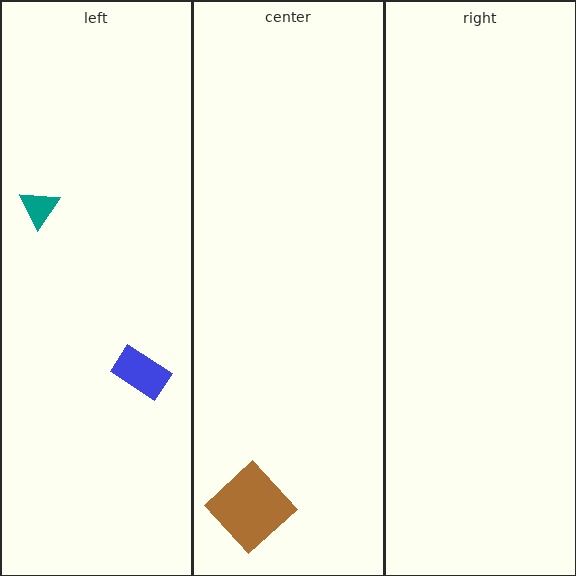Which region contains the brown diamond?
The center region.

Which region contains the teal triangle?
The left region.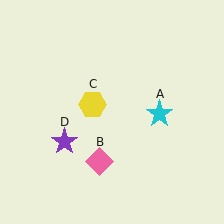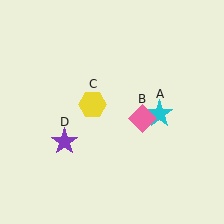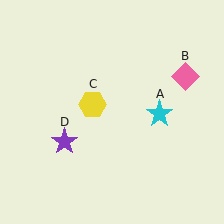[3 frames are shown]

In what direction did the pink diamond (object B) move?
The pink diamond (object B) moved up and to the right.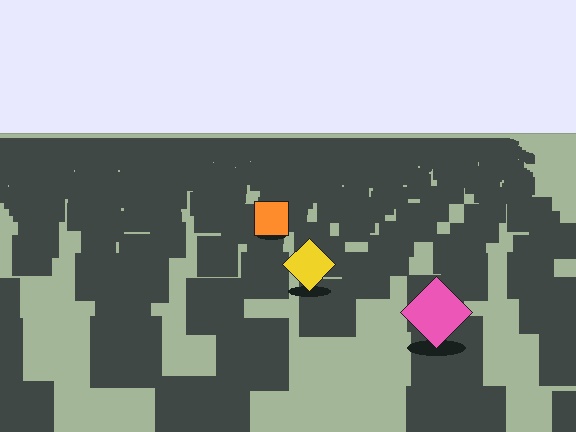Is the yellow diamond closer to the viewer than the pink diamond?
No. The pink diamond is closer — you can tell from the texture gradient: the ground texture is coarser near it.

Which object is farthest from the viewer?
The orange square is farthest from the viewer. It appears smaller and the ground texture around it is denser.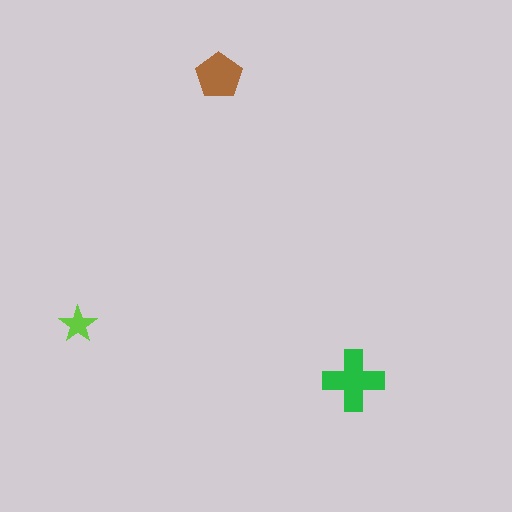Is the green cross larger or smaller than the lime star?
Larger.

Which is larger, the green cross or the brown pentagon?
The green cross.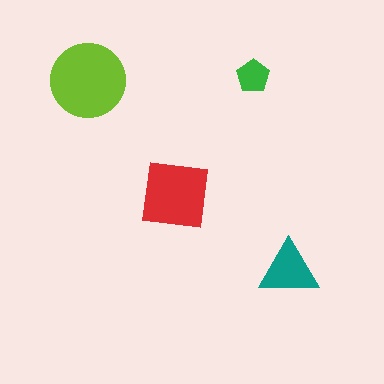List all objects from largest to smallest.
The lime circle, the red square, the teal triangle, the green pentagon.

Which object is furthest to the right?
The teal triangle is rightmost.